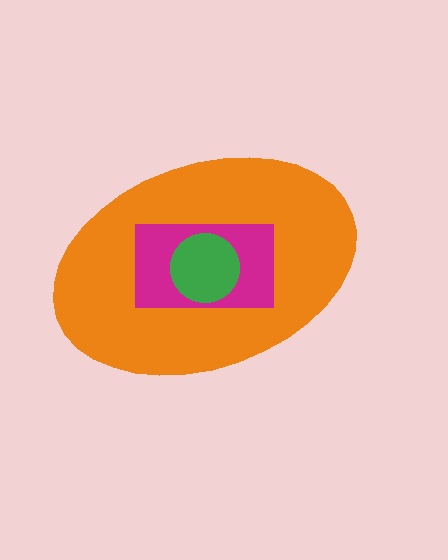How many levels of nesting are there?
3.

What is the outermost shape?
The orange ellipse.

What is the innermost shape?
The green circle.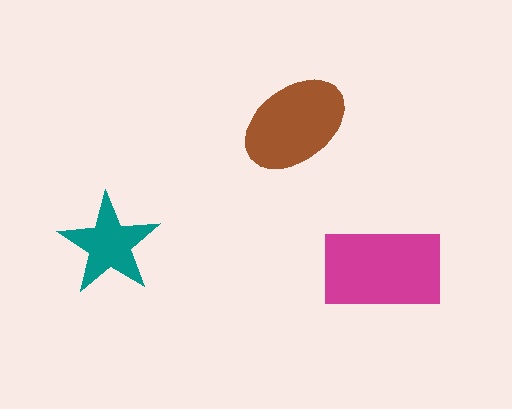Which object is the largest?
The magenta rectangle.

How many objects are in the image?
There are 3 objects in the image.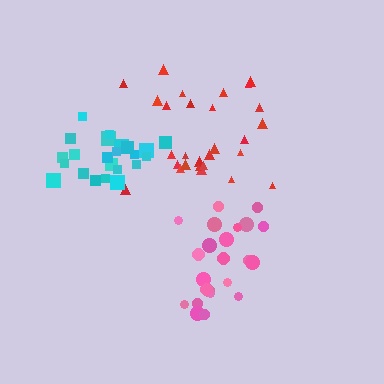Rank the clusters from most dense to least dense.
pink, cyan, red.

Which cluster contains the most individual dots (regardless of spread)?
Red (28).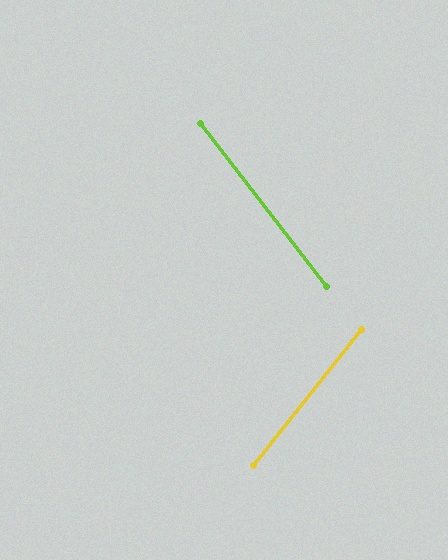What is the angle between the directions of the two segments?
Approximately 76 degrees.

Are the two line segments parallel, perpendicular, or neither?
Neither parallel nor perpendicular — they differ by about 76°.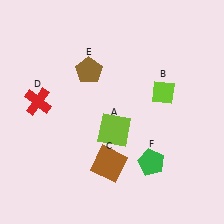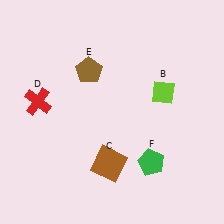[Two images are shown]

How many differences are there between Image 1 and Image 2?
There is 1 difference between the two images.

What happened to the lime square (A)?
The lime square (A) was removed in Image 2. It was in the bottom-right area of Image 1.